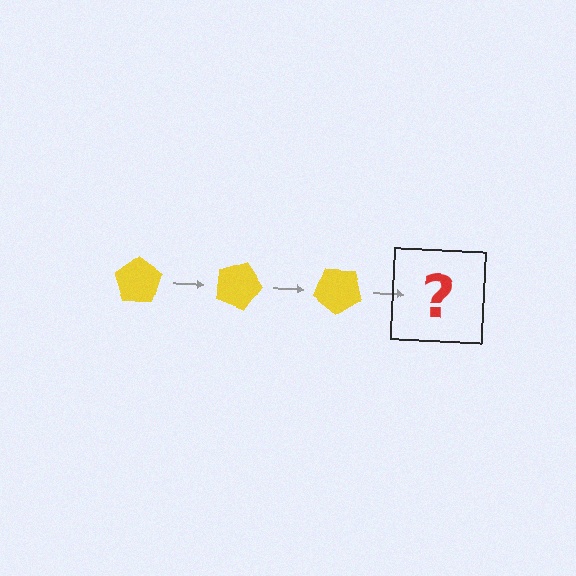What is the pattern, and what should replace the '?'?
The pattern is that the pentagon rotates 20 degrees each step. The '?' should be a yellow pentagon rotated 60 degrees.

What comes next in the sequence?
The next element should be a yellow pentagon rotated 60 degrees.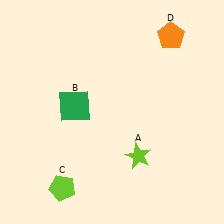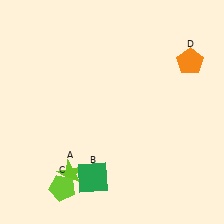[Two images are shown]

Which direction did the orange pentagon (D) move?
The orange pentagon (D) moved down.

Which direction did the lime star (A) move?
The lime star (A) moved left.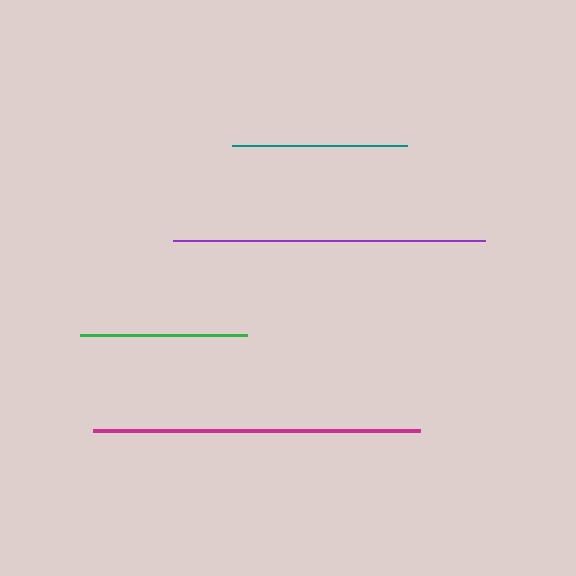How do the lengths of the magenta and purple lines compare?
The magenta and purple lines are approximately the same length.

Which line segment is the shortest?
The green line is the shortest at approximately 167 pixels.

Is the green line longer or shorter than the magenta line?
The magenta line is longer than the green line.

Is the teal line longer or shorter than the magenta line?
The magenta line is longer than the teal line.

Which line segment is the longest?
The magenta line is the longest at approximately 327 pixels.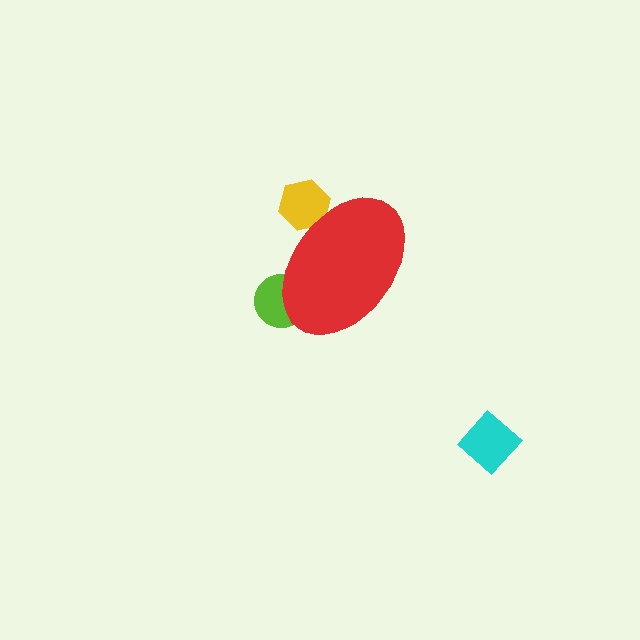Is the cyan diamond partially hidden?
No, the cyan diamond is fully visible.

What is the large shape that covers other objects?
A red ellipse.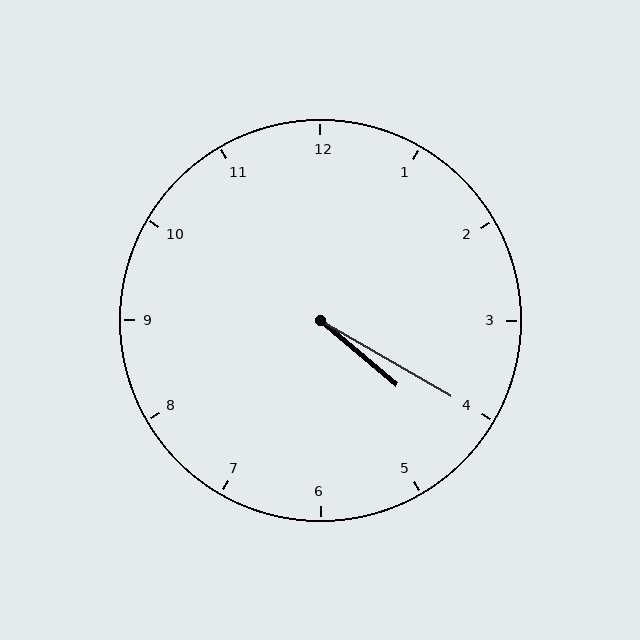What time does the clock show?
4:20.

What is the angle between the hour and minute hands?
Approximately 10 degrees.